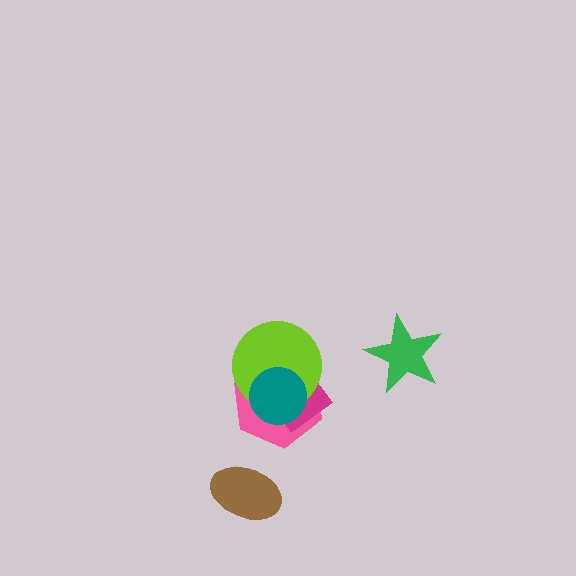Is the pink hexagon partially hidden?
Yes, it is partially covered by another shape.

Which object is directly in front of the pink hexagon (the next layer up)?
The magenta diamond is directly in front of the pink hexagon.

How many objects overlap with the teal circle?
3 objects overlap with the teal circle.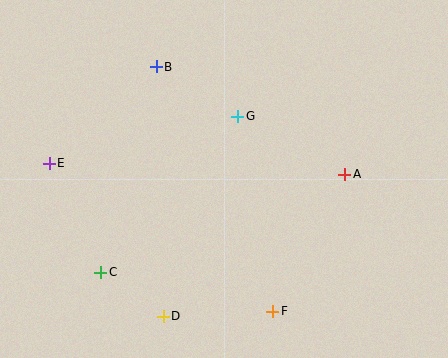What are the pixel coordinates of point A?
Point A is at (345, 174).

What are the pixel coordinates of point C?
Point C is at (101, 272).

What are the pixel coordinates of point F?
Point F is at (273, 311).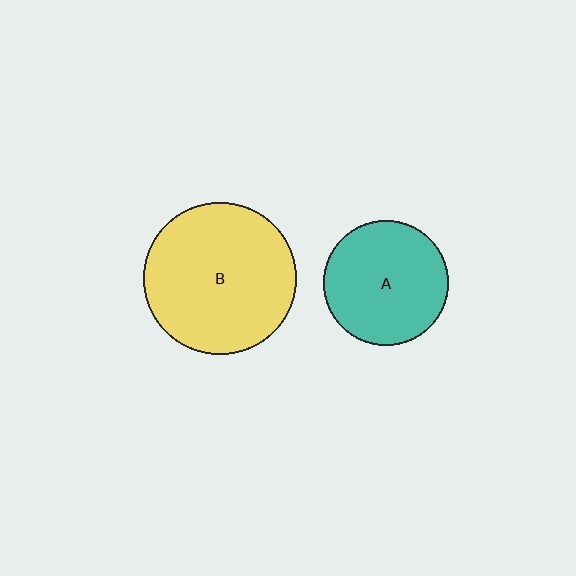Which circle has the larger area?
Circle B (yellow).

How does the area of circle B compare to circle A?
Approximately 1.5 times.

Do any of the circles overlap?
No, none of the circles overlap.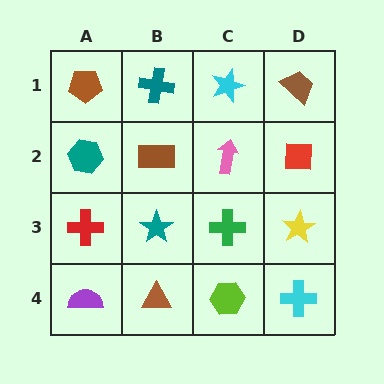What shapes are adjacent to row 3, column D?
A red square (row 2, column D), a cyan cross (row 4, column D), a green cross (row 3, column C).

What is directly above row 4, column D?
A yellow star.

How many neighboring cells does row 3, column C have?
4.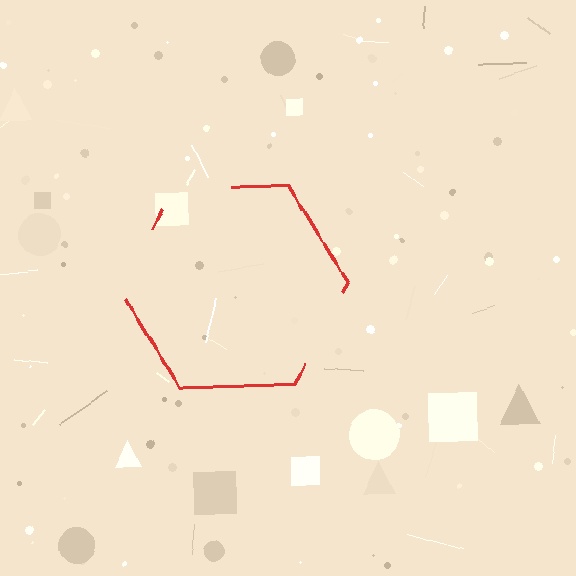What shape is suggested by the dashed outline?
The dashed outline suggests a hexagon.